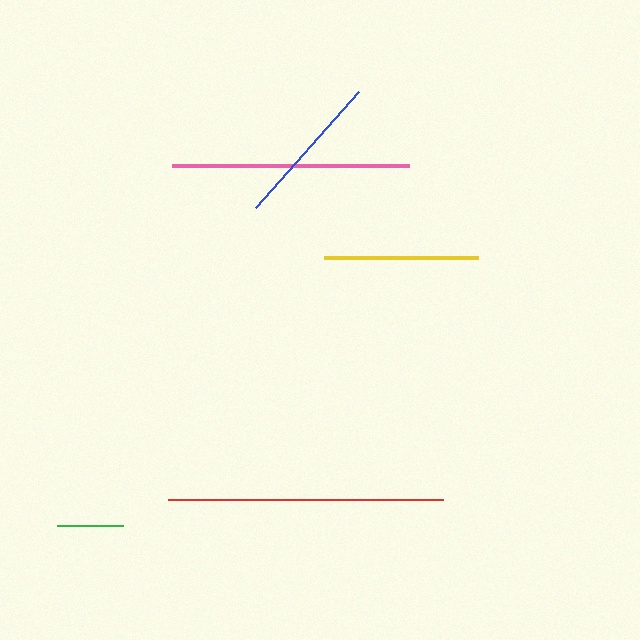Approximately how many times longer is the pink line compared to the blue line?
The pink line is approximately 1.5 times the length of the blue line.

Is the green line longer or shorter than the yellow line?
The yellow line is longer than the green line.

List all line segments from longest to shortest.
From longest to shortest: red, pink, blue, yellow, green.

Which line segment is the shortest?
The green line is the shortest at approximately 66 pixels.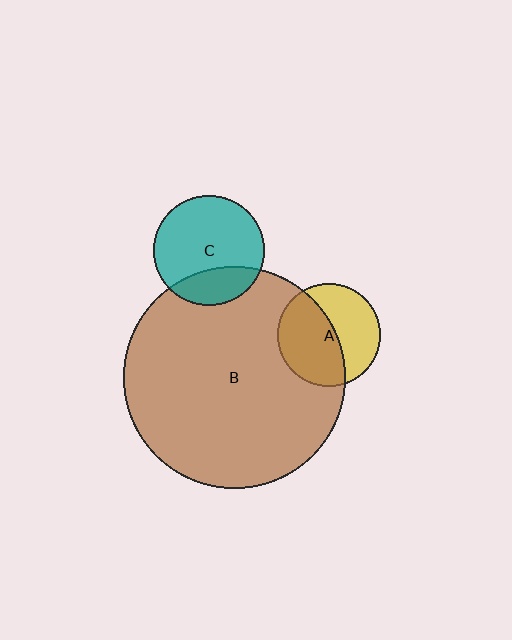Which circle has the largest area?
Circle B (brown).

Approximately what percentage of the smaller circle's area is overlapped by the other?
Approximately 25%.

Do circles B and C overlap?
Yes.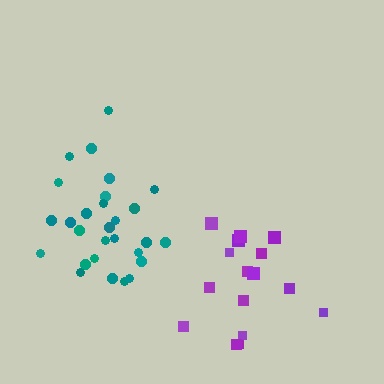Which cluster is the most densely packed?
Teal.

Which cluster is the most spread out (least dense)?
Purple.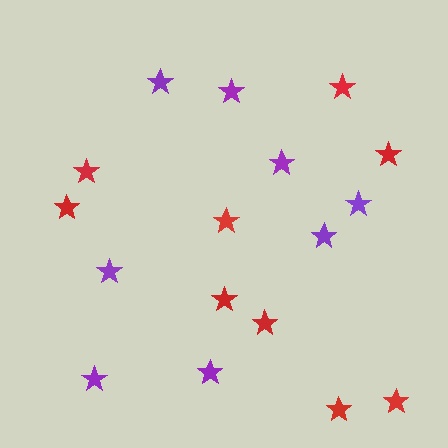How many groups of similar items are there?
There are 2 groups: one group of purple stars (8) and one group of red stars (9).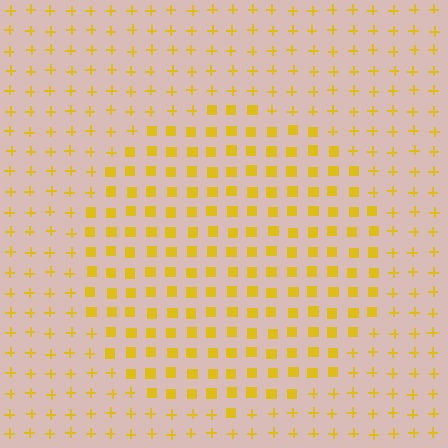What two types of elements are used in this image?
The image uses squares inside the circle region and plus signs outside it.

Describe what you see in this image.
The image is filled with small yellow elements arranged in a uniform grid. A circle-shaped region contains squares, while the surrounding area contains plus signs. The boundary is defined purely by the change in element shape.